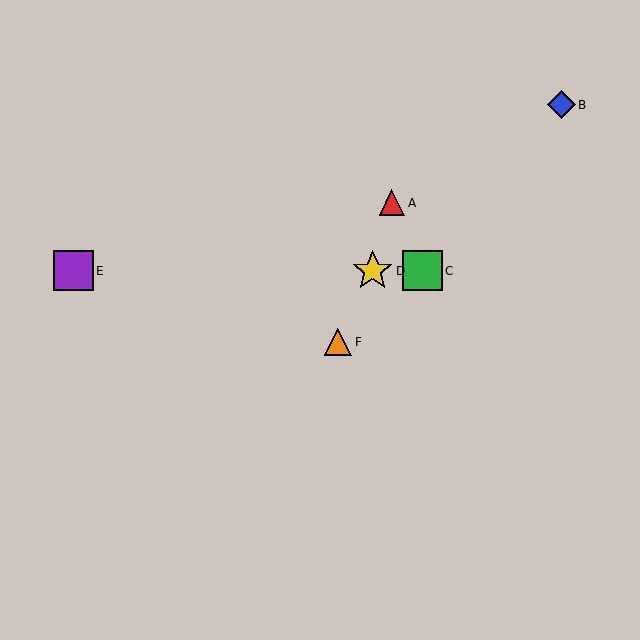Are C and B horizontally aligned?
No, C is at y≈271 and B is at y≈105.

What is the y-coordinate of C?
Object C is at y≈271.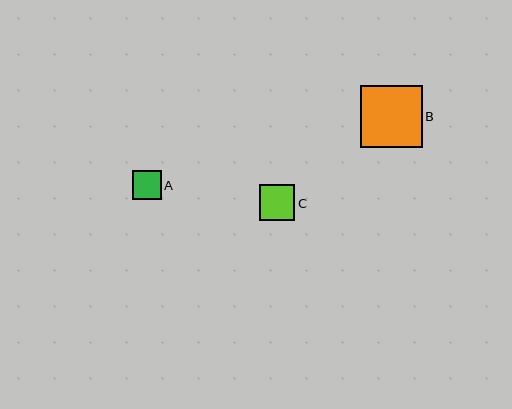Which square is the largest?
Square B is the largest with a size of approximately 62 pixels.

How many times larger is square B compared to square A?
Square B is approximately 2.2 times the size of square A.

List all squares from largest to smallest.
From largest to smallest: B, C, A.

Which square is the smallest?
Square A is the smallest with a size of approximately 28 pixels.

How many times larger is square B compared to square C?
Square B is approximately 1.7 times the size of square C.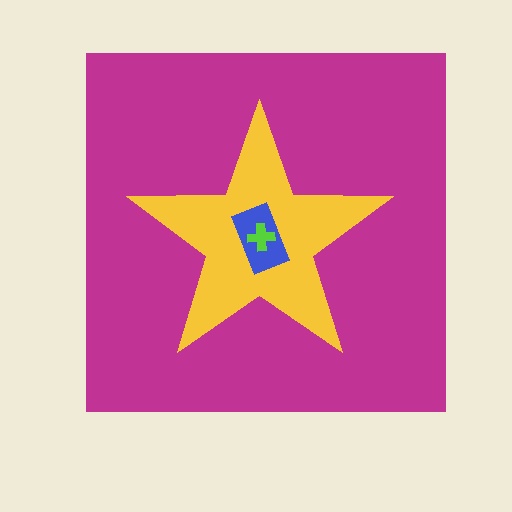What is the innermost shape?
The lime cross.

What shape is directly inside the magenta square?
The yellow star.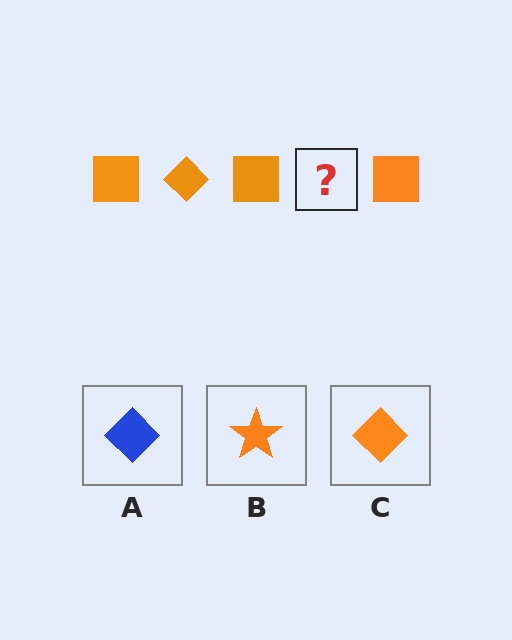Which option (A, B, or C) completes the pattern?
C.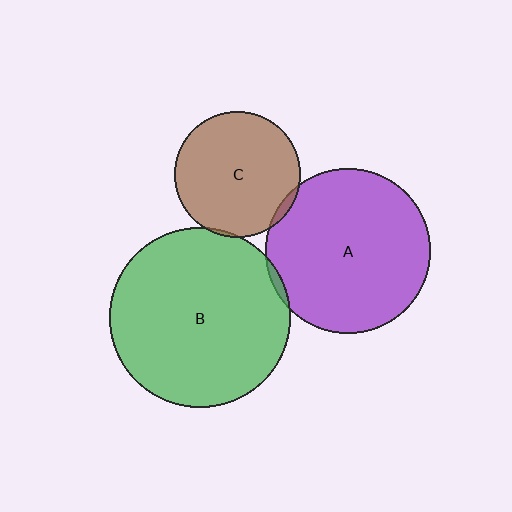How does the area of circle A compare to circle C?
Approximately 1.7 times.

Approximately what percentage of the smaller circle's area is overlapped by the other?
Approximately 5%.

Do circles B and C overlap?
Yes.